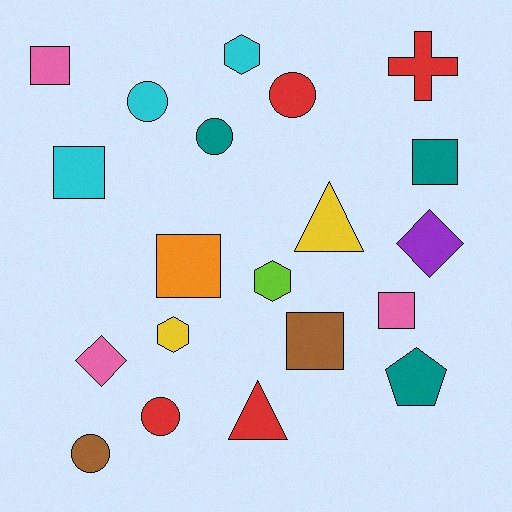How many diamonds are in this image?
There are 2 diamonds.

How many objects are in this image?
There are 20 objects.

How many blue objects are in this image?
There are no blue objects.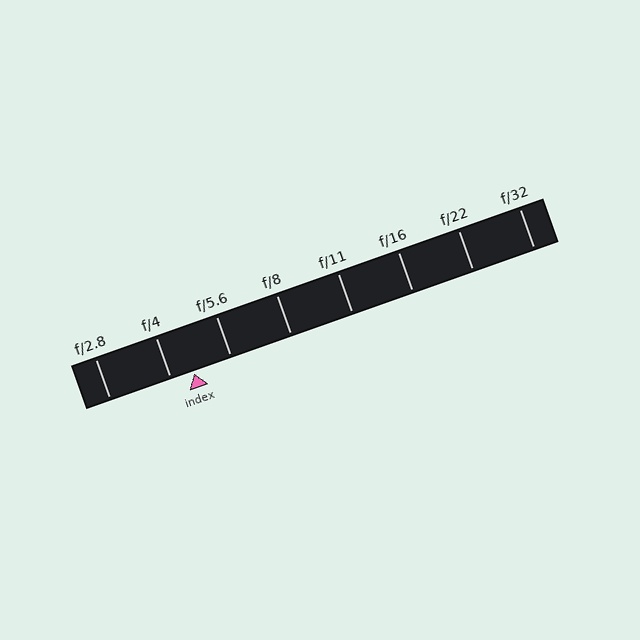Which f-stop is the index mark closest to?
The index mark is closest to f/4.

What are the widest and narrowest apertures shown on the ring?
The widest aperture shown is f/2.8 and the narrowest is f/32.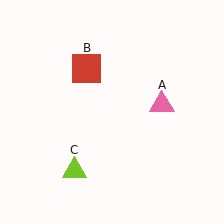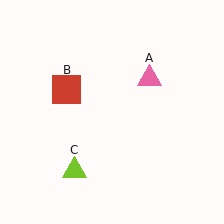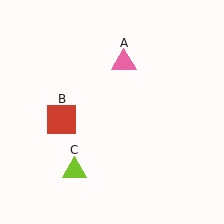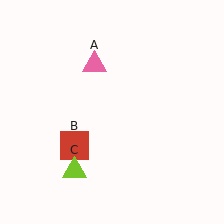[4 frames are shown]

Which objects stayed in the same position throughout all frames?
Lime triangle (object C) remained stationary.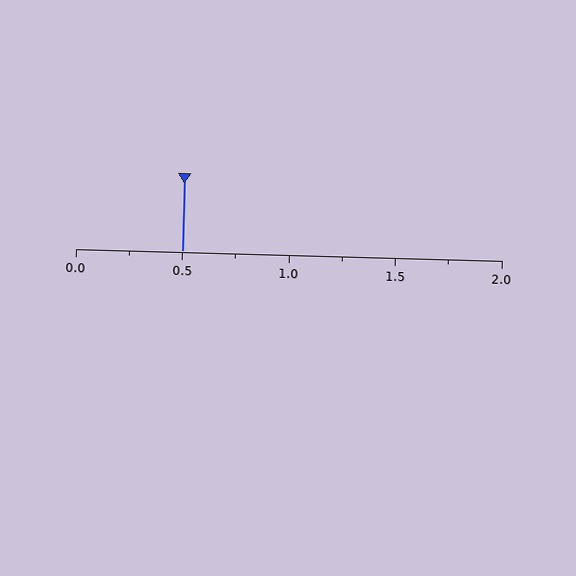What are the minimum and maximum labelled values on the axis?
The axis runs from 0.0 to 2.0.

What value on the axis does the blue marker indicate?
The marker indicates approximately 0.5.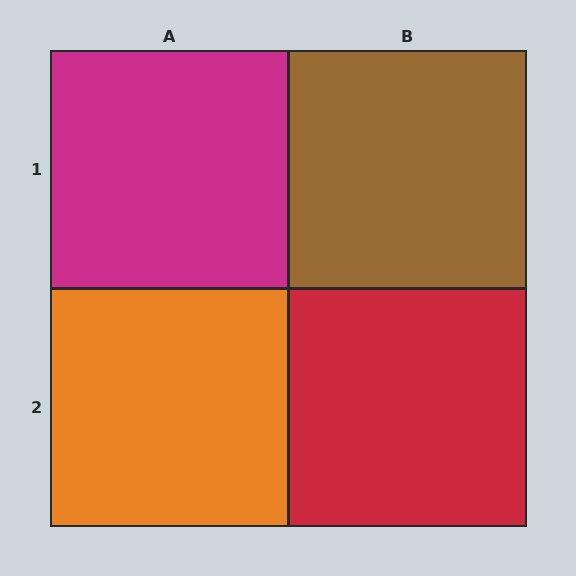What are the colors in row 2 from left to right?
Orange, red.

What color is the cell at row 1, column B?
Brown.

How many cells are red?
1 cell is red.